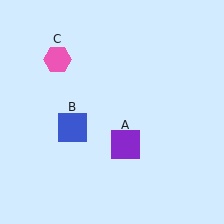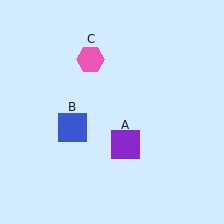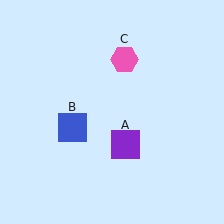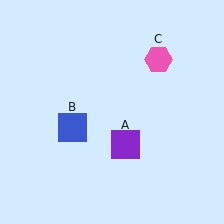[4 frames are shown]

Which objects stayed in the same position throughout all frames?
Purple square (object A) and blue square (object B) remained stationary.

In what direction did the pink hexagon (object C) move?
The pink hexagon (object C) moved right.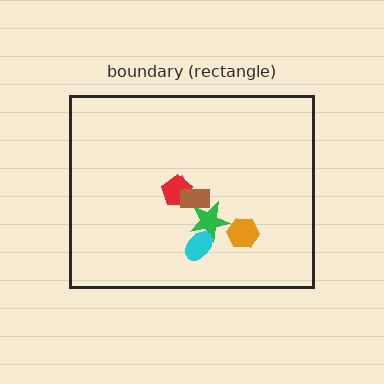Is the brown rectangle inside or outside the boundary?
Inside.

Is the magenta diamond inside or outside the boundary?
Inside.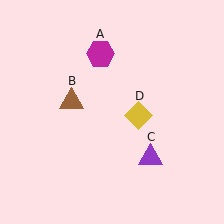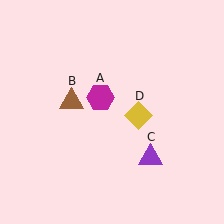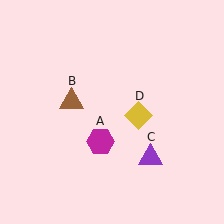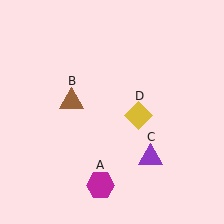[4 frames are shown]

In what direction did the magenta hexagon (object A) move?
The magenta hexagon (object A) moved down.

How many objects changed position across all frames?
1 object changed position: magenta hexagon (object A).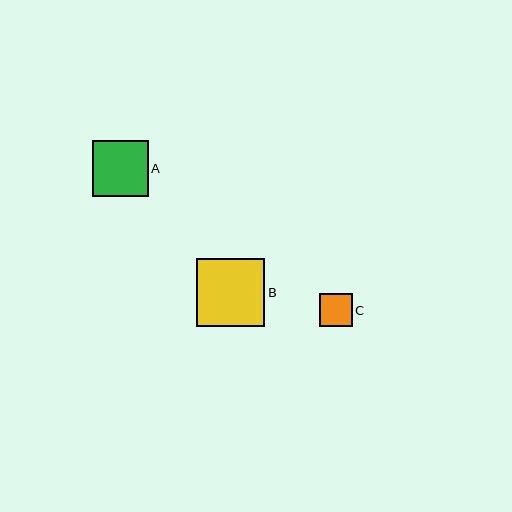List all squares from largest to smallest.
From largest to smallest: B, A, C.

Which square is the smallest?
Square C is the smallest with a size of approximately 33 pixels.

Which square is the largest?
Square B is the largest with a size of approximately 69 pixels.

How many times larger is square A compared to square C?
Square A is approximately 1.7 times the size of square C.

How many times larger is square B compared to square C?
Square B is approximately 2.1 times the size of square C.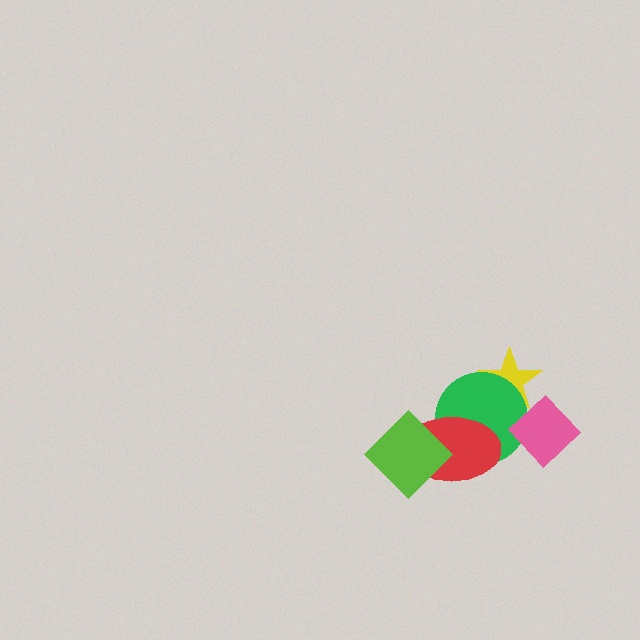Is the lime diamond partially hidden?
No, no other shape covers it.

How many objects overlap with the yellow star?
2 objects overlap with the yellow star.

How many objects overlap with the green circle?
3 objects overlap with the green circle.